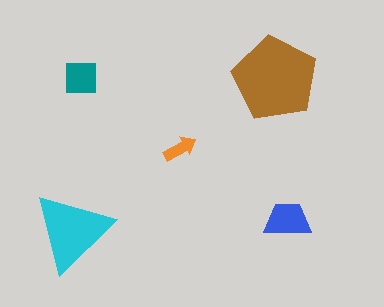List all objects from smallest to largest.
The orange arrow, the teal square, the blue trapezoid, the cyan triangle, the brown pentagon.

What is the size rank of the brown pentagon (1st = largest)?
1st.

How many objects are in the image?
There are 5 objects in the image.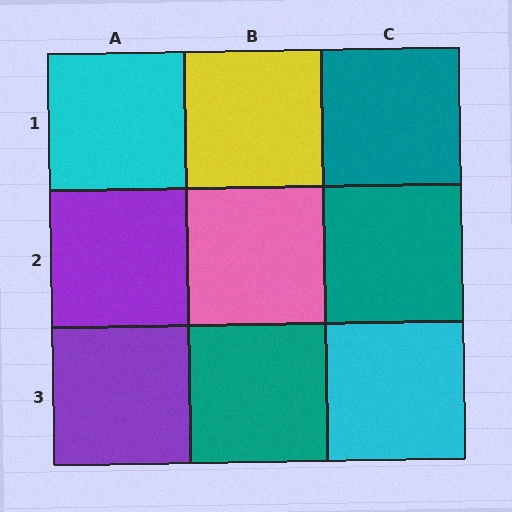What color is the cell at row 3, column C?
Cyan.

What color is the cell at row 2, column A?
Purple.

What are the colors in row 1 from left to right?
Cyan, yellow, teal.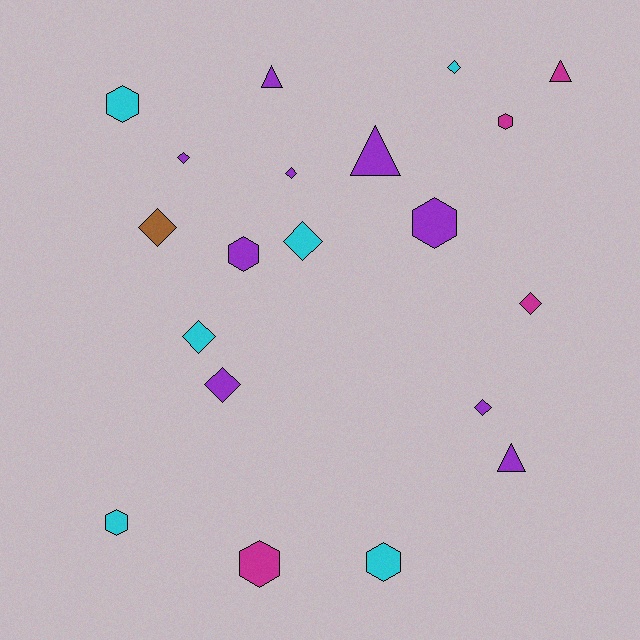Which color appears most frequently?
Purple, with 9 objects.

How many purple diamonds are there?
There are 4 purple diamonds.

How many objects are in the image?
There are 20 objects.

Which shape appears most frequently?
Diamond, with 9 objects.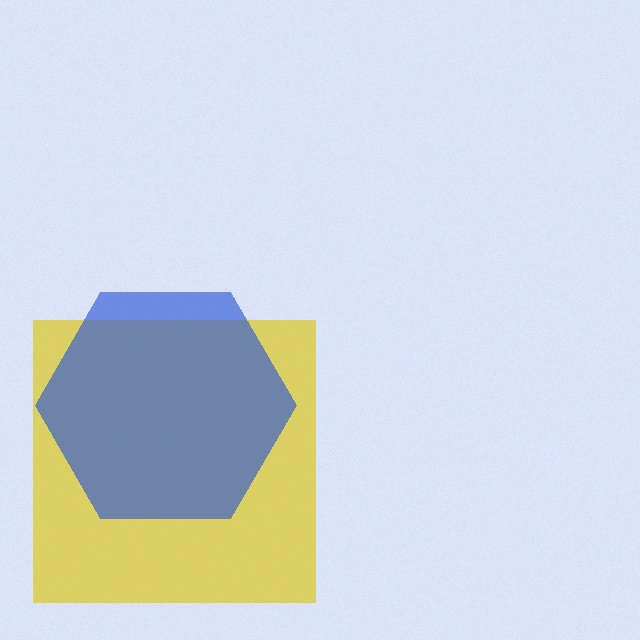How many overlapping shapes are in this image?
There are 2 overlapping shapes in the image.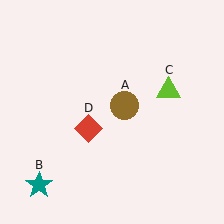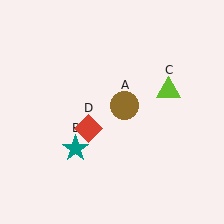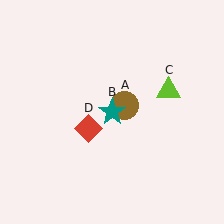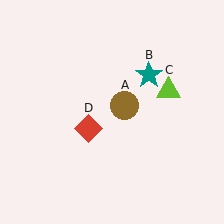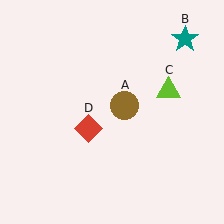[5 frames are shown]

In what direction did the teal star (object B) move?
The teal star (object B) moved up and to the right.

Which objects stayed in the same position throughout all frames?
Brown circle (object A) and lime triangle (object C) and red diamond (object D) remained stationary.